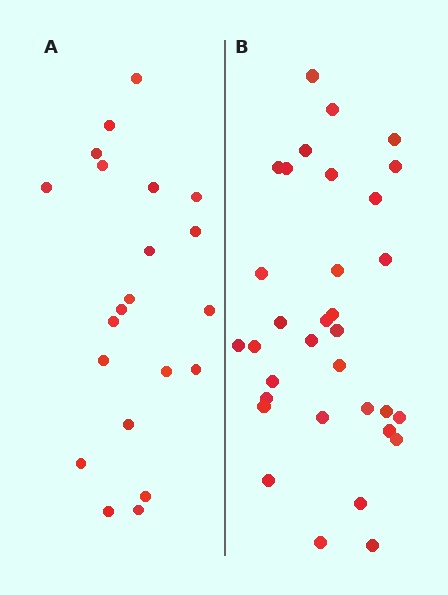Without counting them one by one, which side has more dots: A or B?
Region B (the right region) has more dots.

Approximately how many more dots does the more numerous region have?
Region B has roughly 12 or so more dots than region A.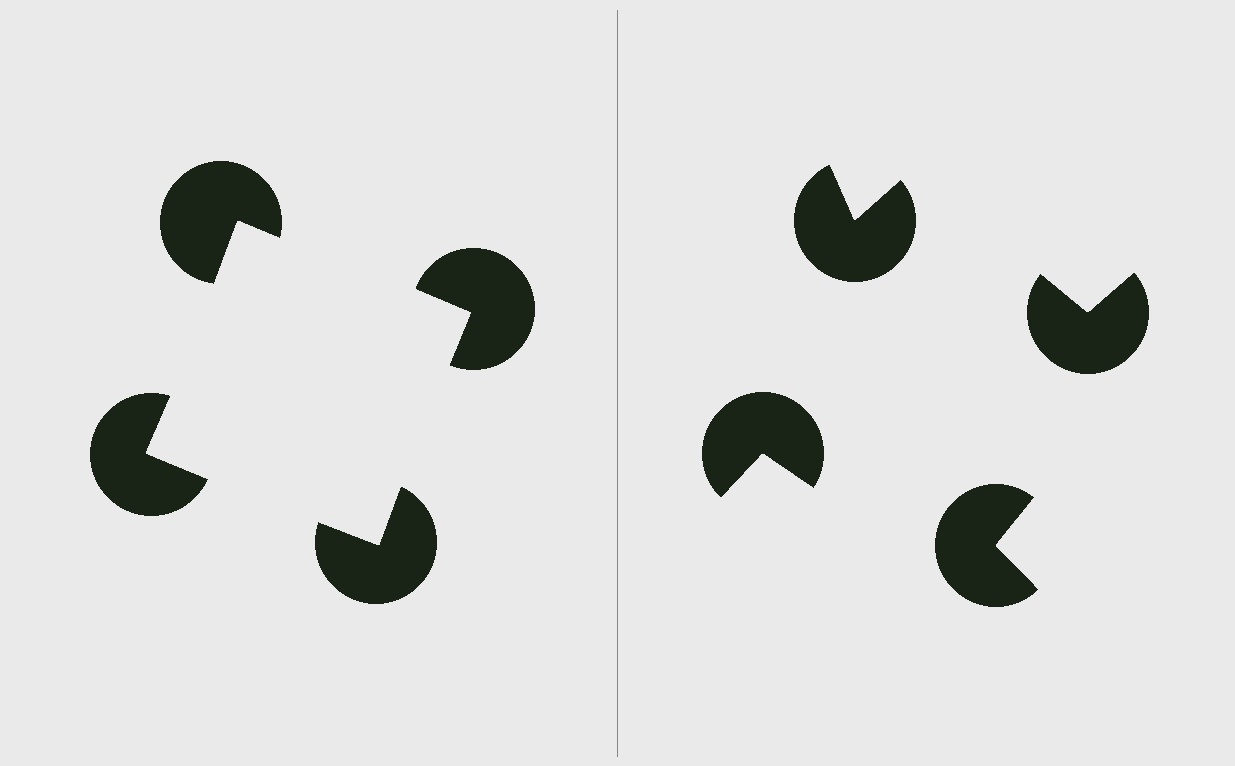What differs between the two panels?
The pac-man discs are positioned identically on both sides; only the wedge orientations differ. On the left they align to a square; on the right they are misaligned.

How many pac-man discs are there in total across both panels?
8 — 4 on each side.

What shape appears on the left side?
An illusory square.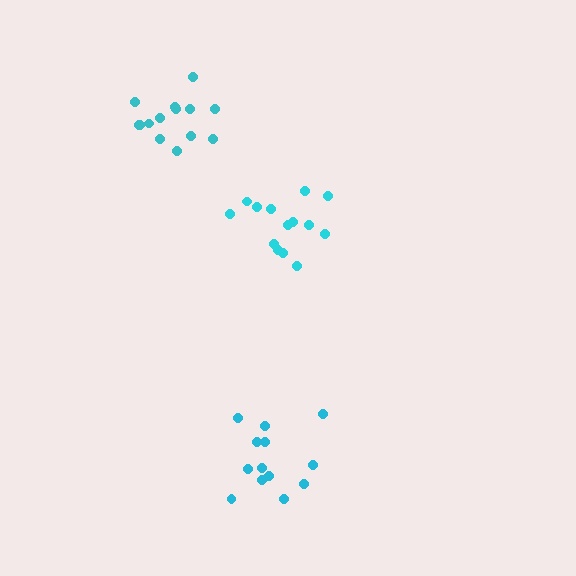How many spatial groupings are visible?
There are 3 spatial groupings.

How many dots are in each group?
Group 1: 14 dots, Group 2: 13 dots, Group 3: 14 dots (41 total).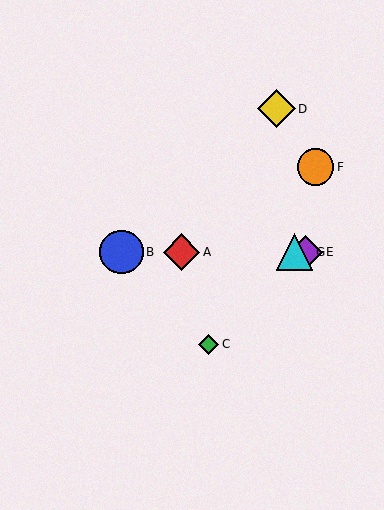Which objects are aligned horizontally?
Objects A, B, E, G are aligned horizontally.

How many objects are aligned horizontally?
4 objects (A, B, E, G) are aligned horizontally.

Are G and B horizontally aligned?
Yes, both are at y≈252.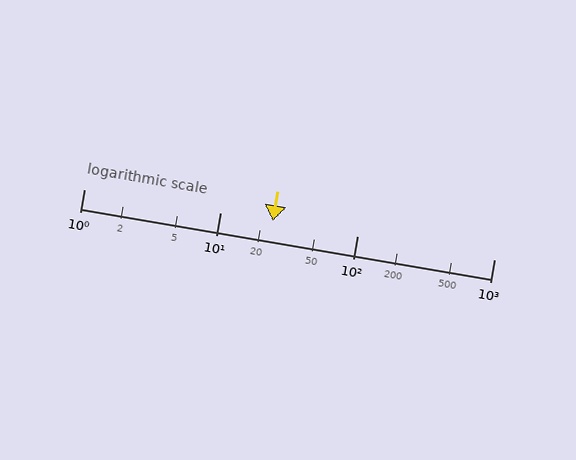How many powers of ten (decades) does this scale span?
The scale spans 3 decades, from 1 to 1000.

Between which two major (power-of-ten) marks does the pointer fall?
The pointer is between 10 and 100.